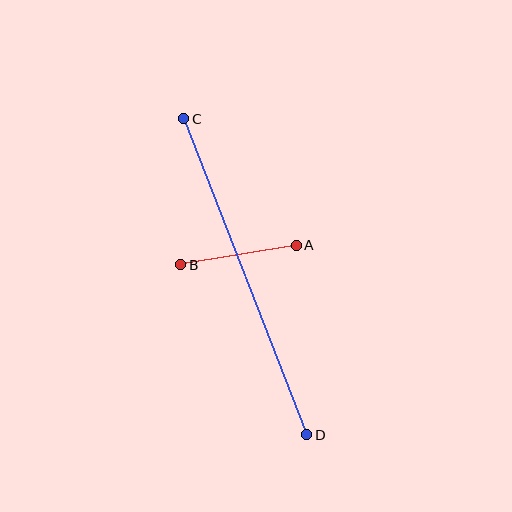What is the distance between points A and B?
The distance is approximately 117 pixels.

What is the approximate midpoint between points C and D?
The midpoint is at approximately (245, 277) pixels.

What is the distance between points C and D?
The distance is approximately 339 pixels.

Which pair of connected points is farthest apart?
Points C and D are farthest apart.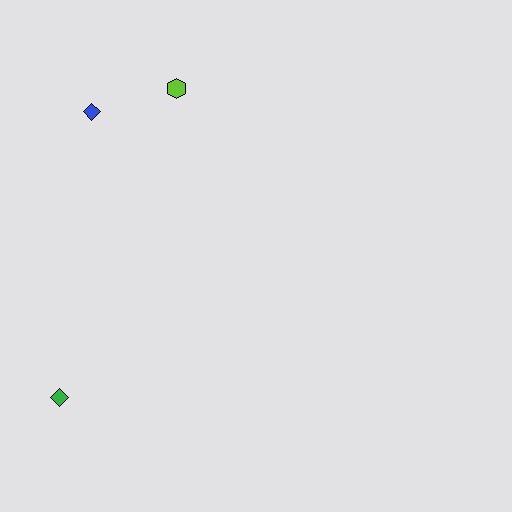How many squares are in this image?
There are no squares.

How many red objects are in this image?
There are no red objects.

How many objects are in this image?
There are 3 objects.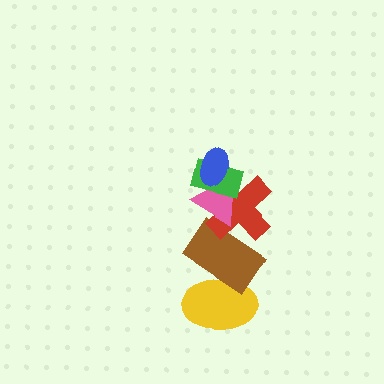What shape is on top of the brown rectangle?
The red cross is on top of the brown rectangle.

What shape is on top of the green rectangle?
The blue ellipse is on top of the green rectangle.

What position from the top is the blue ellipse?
The blue ellipse is 1st from the top.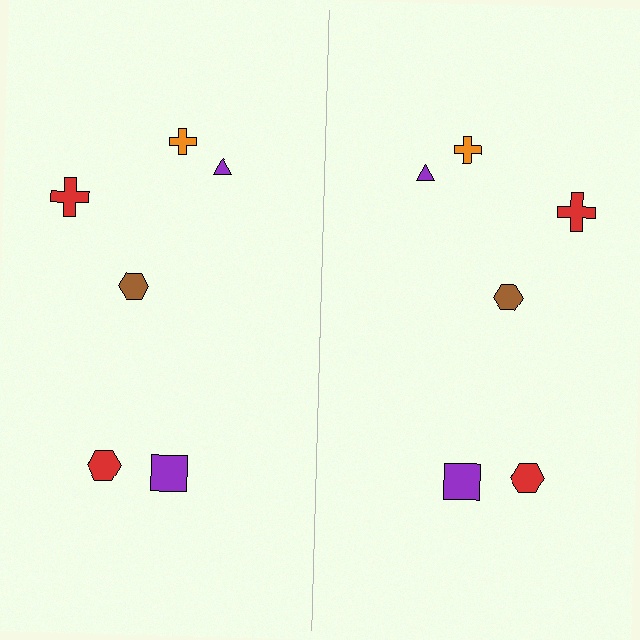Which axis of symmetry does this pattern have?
The pattern has a vertical axis of symmetry running through the center of the image.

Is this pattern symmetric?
Yes, this pattern has bilateral (reflection) symmetry.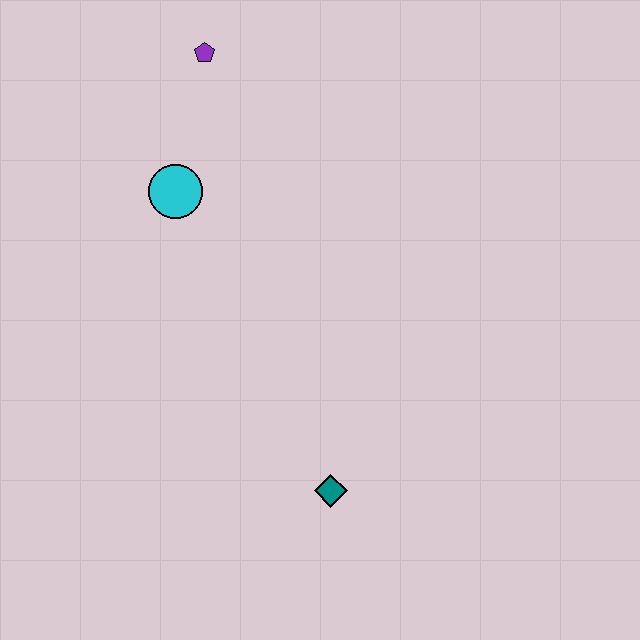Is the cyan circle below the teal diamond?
No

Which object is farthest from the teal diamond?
The purple pentagon is farthest from the teal diamond.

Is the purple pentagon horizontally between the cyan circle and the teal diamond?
Yes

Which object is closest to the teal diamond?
The cyan circle is closest to the teal diamond.